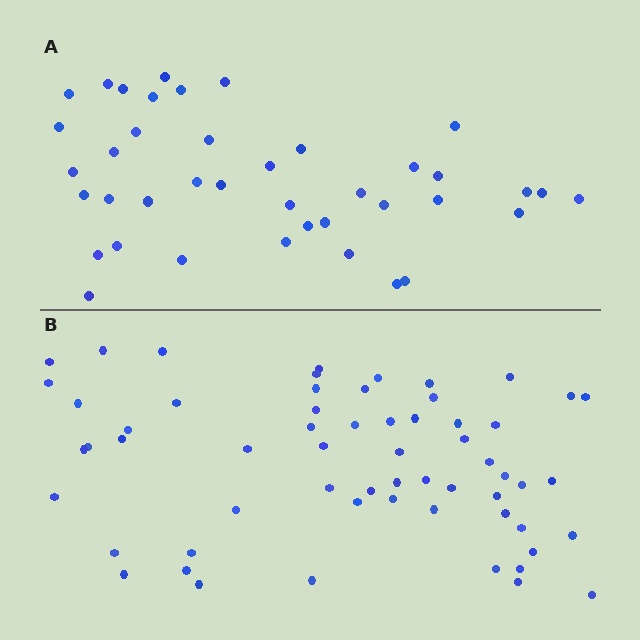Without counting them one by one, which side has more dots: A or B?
Region B (the bottom region) has more dots.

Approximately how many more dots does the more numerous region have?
Region B has approximately 20 more dots than region A.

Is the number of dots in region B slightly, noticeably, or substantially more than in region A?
Region B has substantially more. The ratio is roughly 1.5 to 1.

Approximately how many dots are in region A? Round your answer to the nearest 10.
About 40 dots.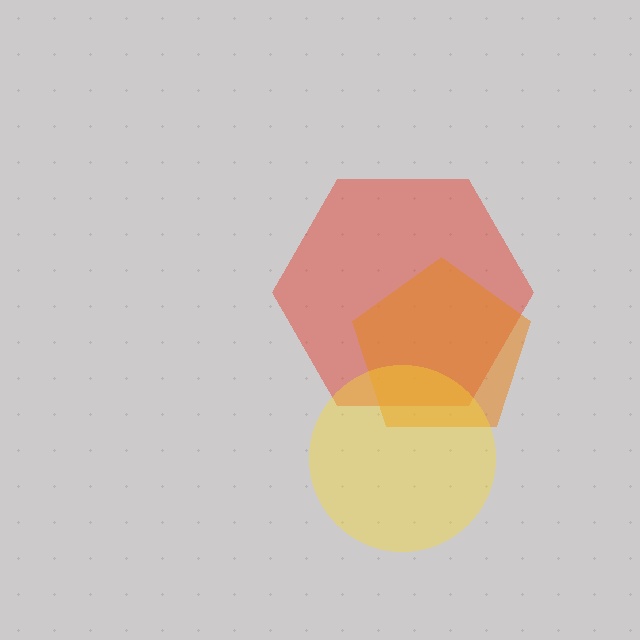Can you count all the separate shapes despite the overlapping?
Yes, there are 3 separate shapes.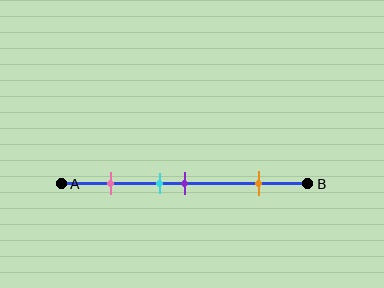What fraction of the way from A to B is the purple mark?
The purple mark is approximately 50% (0.5) of the way from A to B.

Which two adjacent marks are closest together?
The cyan and purple marks are the closest adjacent pair.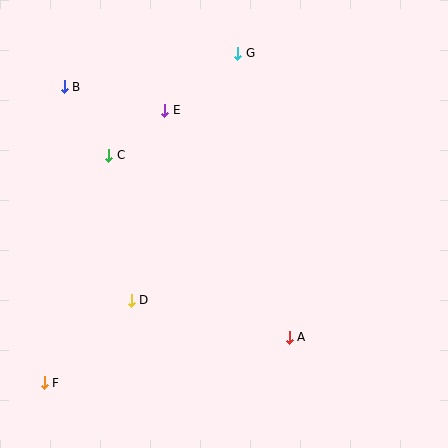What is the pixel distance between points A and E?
The distance between A and E is 259 pixels.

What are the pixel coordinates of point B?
Point B is at (64, 87).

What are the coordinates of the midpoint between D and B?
The midpoint between D and B is at (98, 193).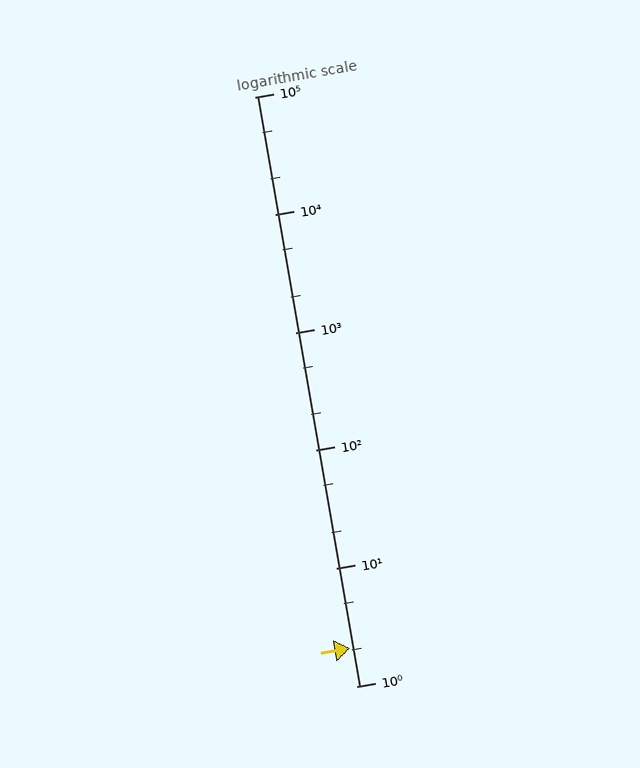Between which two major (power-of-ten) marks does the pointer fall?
The pointer is between 1 and 10.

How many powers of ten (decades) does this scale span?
The scale spans 5 decades, from 1 to 100000.